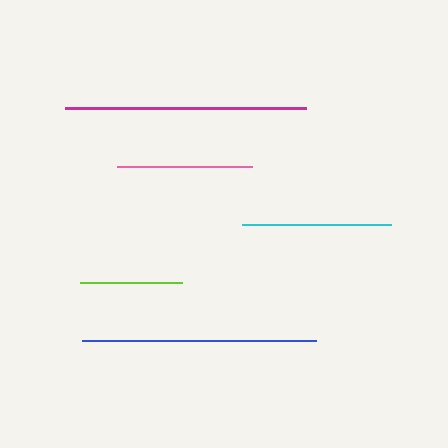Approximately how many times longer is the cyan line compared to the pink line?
The cyan line is approximately 1.1 times the length of the pink line.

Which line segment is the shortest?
The lime line is the shortest at approximately 102 pixels.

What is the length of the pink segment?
The pink segment is approximately 135 pixels long.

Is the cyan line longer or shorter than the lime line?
The cyan line is longer than the lime line.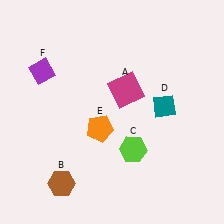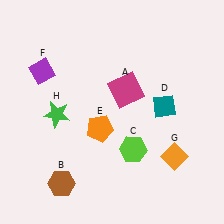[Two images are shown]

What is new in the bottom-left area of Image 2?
A green star (H) was added in the bottom-left area of Image 2.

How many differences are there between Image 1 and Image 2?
There are 2 differences between the two images.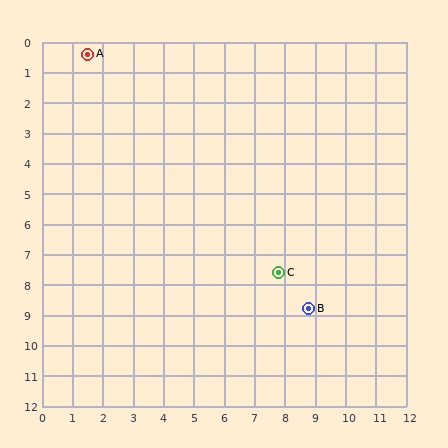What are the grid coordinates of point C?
Point C is at approximately (7.8, 7.6).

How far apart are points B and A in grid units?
Points B and A are about 11.1 grid units apart.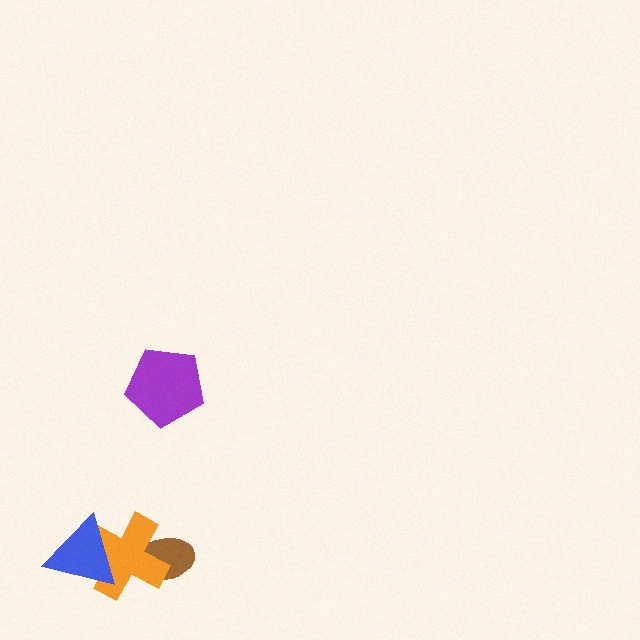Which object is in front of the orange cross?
The blue triangle is in front of the orange cross.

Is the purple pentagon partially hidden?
No, no other shape covers it.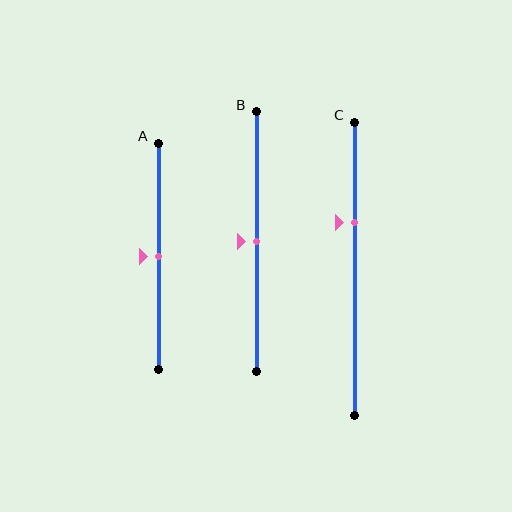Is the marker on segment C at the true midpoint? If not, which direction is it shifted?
No, the marker on segment C is shifted upward by about 16% of the segment length.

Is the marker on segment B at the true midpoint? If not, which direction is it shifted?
Yes, the marker on segment B is at the true midpoint.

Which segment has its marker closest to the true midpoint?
Segment A has its marker closest to the true midpoint.